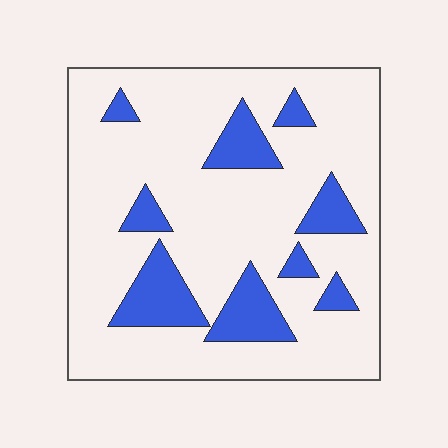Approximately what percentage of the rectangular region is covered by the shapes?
Approximately 20%.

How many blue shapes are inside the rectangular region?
9.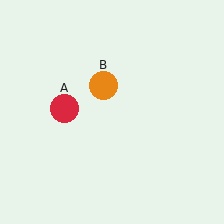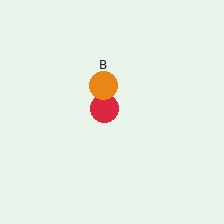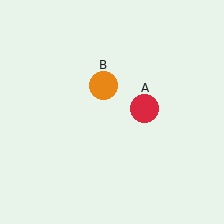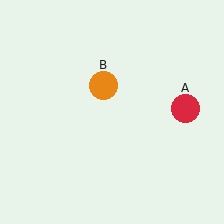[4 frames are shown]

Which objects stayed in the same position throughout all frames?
Orange circle (object B) remained stationary.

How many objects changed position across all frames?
1 object changed position: red circle (object A).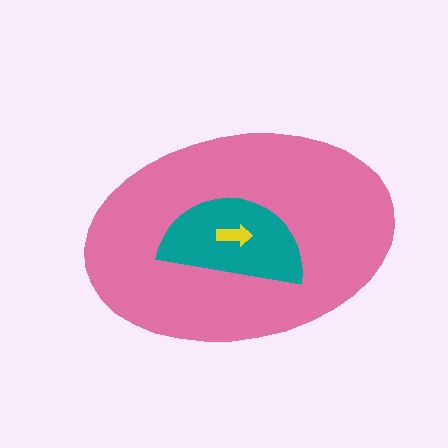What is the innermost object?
The yellow arrow.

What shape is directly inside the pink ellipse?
The teal semicircle.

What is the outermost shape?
The pink ellipse.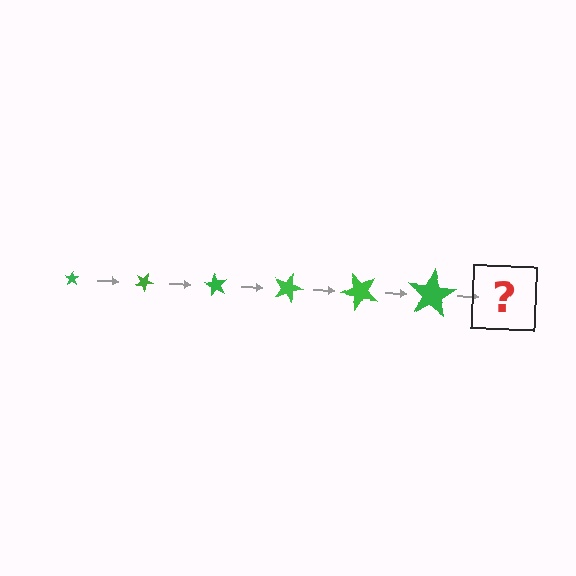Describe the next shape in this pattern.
It should be a star, larger than the previous one and rotated 180 degrees from the start.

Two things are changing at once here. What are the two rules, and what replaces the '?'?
The two rules are that the star grows larger each step and it rotates 30 degrees each step. The '?' should be a star, larger than the previous one and rotated 180 degrees from the start.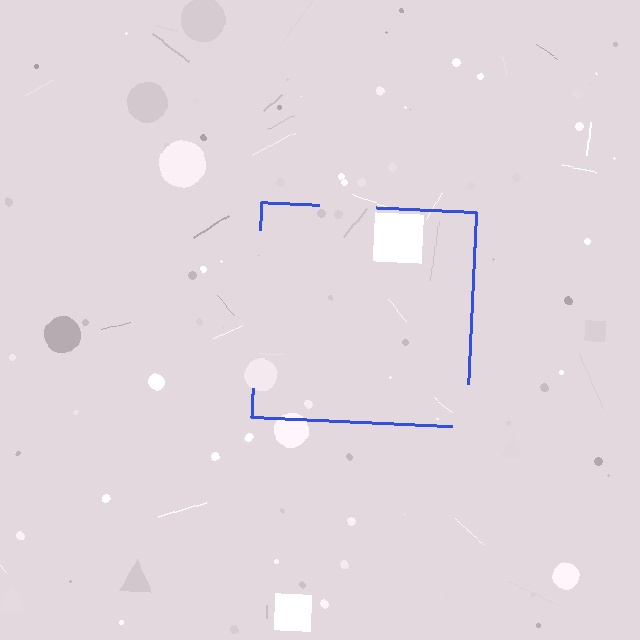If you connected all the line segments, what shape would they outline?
They would outline a square.